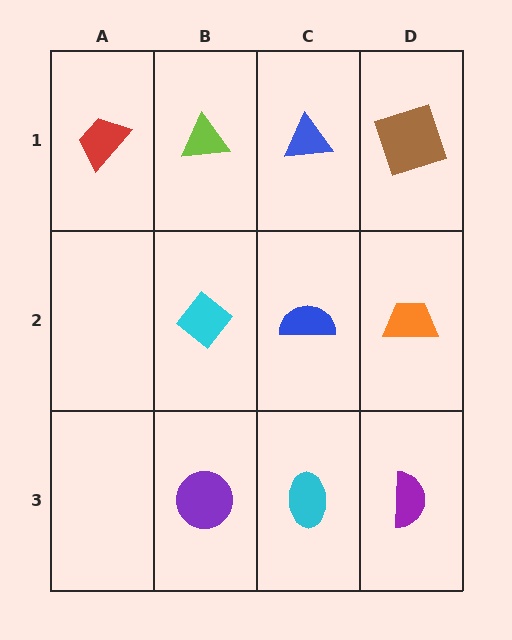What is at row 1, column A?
A red trapezoid.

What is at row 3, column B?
A purple circle.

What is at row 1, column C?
A blue triangle.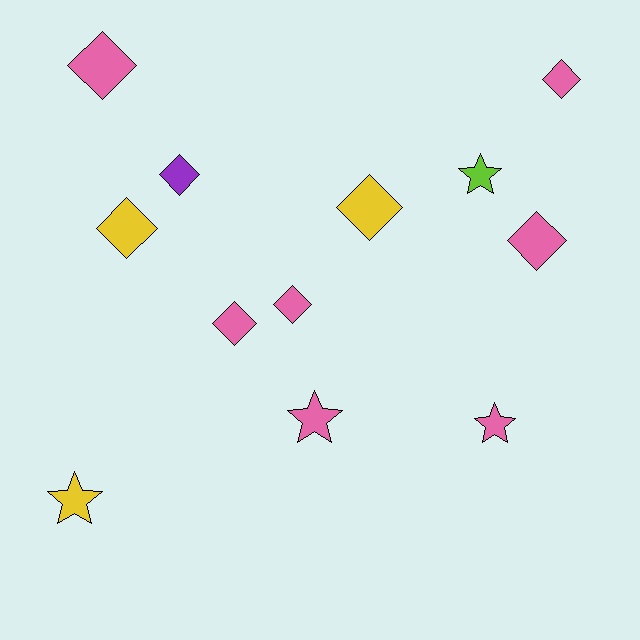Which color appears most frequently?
Pink, with 7 objects.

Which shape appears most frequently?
Diamond, with 8 objects.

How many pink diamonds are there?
There are 5 pink diamonds.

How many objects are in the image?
There are 12 objects.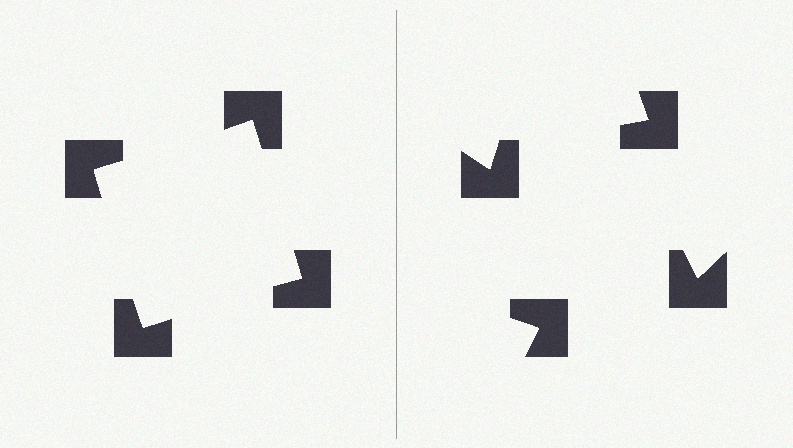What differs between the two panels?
The notched squares are positioned identically on both sides; only the wedge orientations differ. On the left they align to a square; on the right they are misaligned.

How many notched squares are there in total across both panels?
8 — 4 on each side.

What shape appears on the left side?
An illusory square.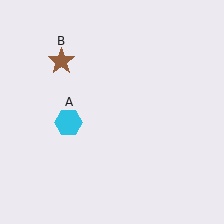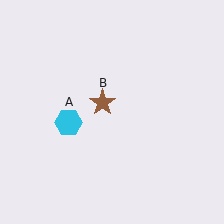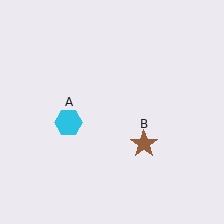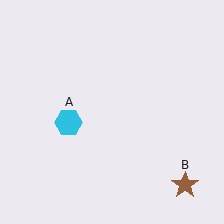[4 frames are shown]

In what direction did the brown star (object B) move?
The brown star (object B) moved down and to the right.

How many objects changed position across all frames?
1 object changed position: brown star (object B).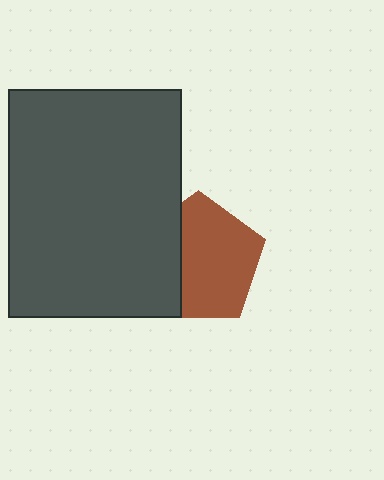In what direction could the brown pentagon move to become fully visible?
The brown pentagon could move right. That would shift it out from behind the dark gray rectangle entirely.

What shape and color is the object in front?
The object in front is a dark gray rectangle.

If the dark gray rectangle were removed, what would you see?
You would see the complete brown pentagon.